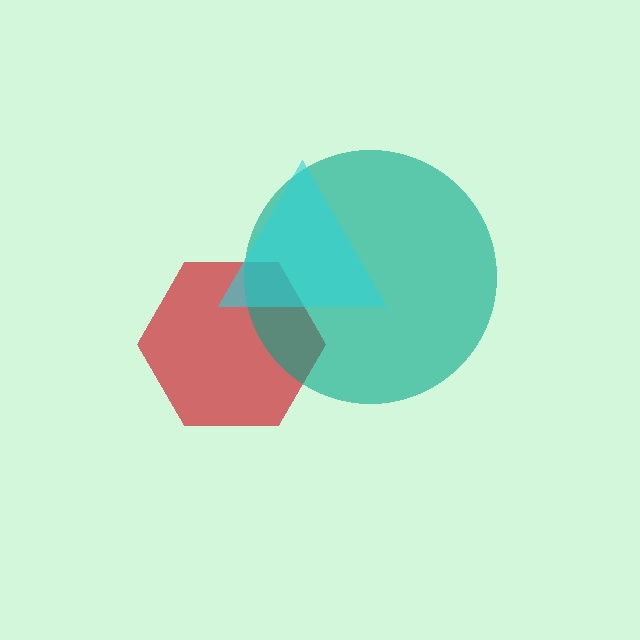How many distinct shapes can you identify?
There are 3 distinct shapes: a red hexagon, a teal circle, a cyan triangle.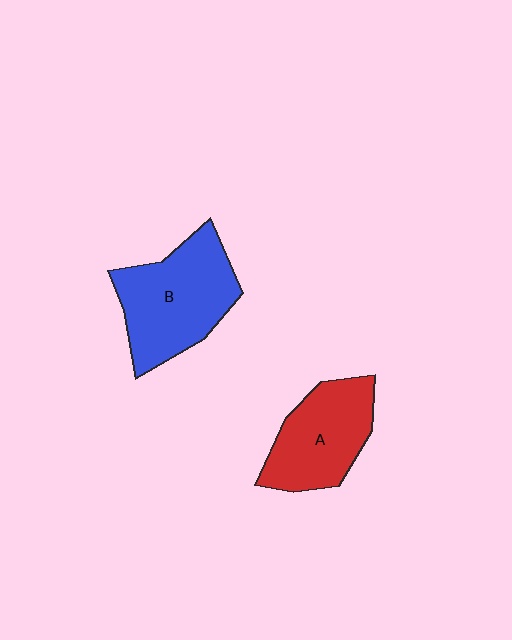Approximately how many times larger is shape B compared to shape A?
Approximately 1.2 times.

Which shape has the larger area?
Shape B (blue).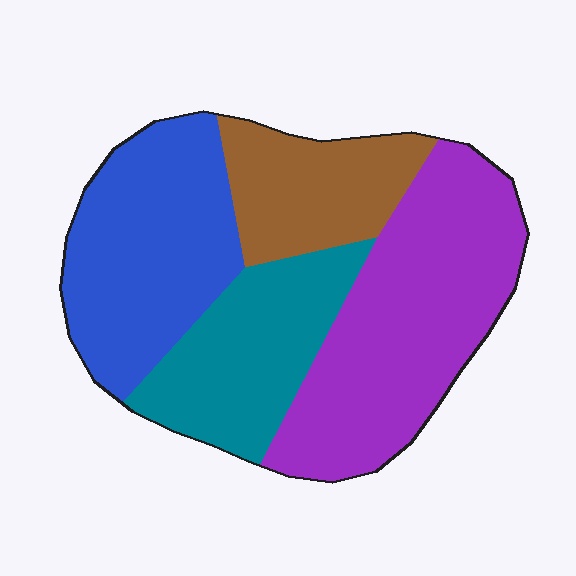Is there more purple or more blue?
Purple.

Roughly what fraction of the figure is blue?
Blue covers around 25% of the figure.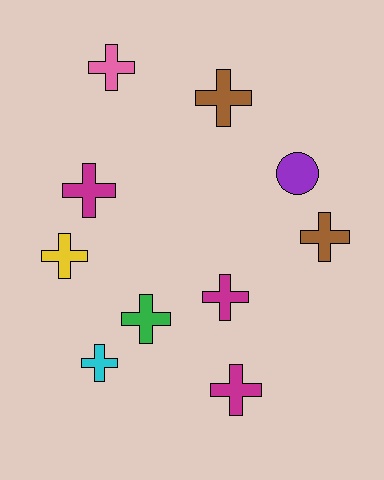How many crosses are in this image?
There are 9 crosses.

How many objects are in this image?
There are 10 objects.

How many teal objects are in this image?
There are no teal objects.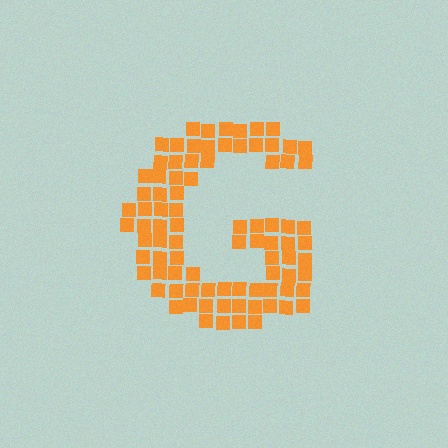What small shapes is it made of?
It is made of small squares.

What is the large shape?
The large shape is the letter G.